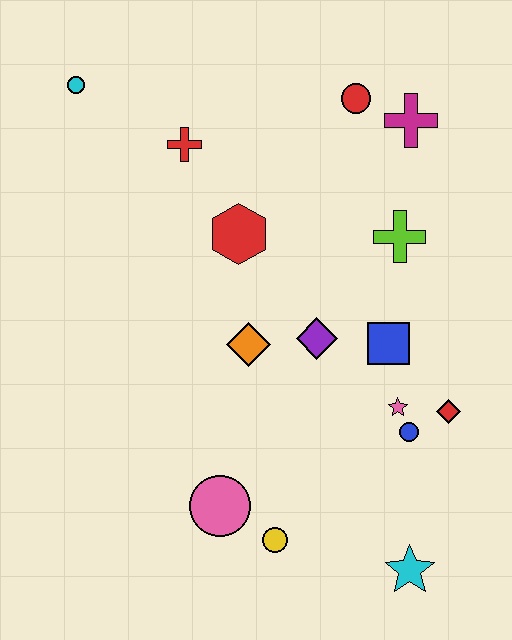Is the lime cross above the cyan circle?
No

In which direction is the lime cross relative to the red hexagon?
The lime cross is to the right of the red hexagon.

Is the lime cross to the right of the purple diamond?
Yes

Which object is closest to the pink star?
The blue circle is closest to the pink star.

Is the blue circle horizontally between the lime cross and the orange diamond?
No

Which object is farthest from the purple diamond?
The cyan circle is farthest from the purple diamond.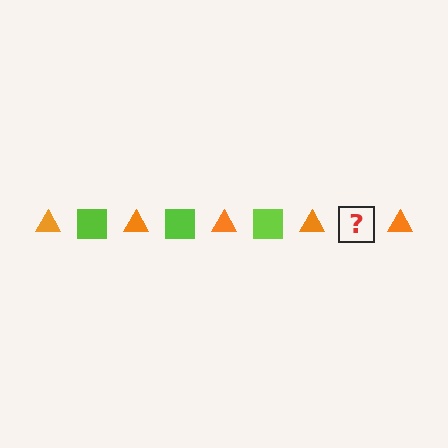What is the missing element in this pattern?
The missing element is a lime square.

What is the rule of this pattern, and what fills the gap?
The rule is that the pattern alternates between orange triangle and lime square. The gap should be filled with a lime square.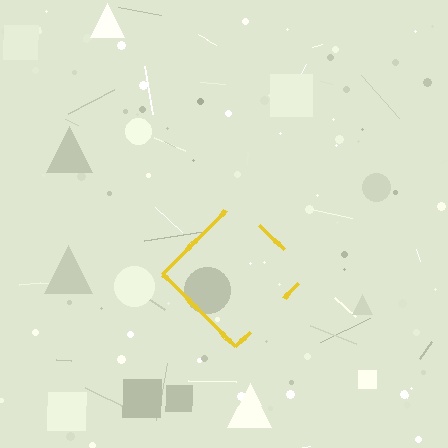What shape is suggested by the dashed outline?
The dashed outline suggests a diamond.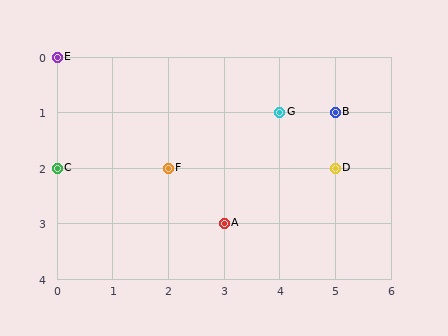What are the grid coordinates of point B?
Point B is at grid coordinates (5, 1).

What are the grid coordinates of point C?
Point C is at grid coordinates (0, 2).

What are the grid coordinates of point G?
Point G is at grid coordinates (4, 1).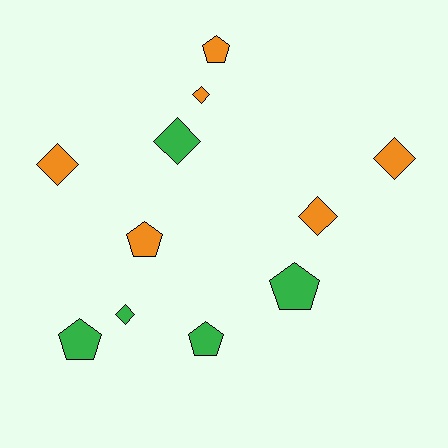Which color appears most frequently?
Orange, with 6 objects.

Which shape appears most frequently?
Diamond, with 6 objects.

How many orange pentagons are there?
There are 2 orange pentagons.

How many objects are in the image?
There are 11 objects.